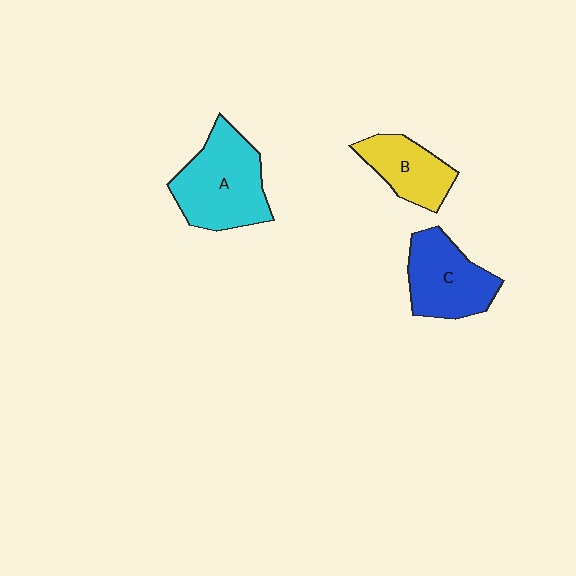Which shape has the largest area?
Shape A (cyan).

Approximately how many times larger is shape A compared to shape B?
Approximately 1.6 times.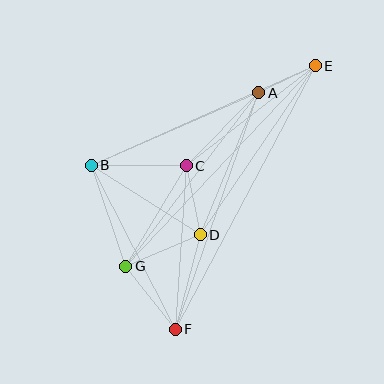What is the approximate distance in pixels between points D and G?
The distance between D and G is approximately 81 pixels.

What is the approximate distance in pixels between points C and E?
The distance between C and E is approximately 163 pixels.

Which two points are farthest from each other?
Points E and F are farthest from each other.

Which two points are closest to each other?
Points A and E are closest to each other.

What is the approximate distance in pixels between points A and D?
The distance between A and D is approximately 154 pixels.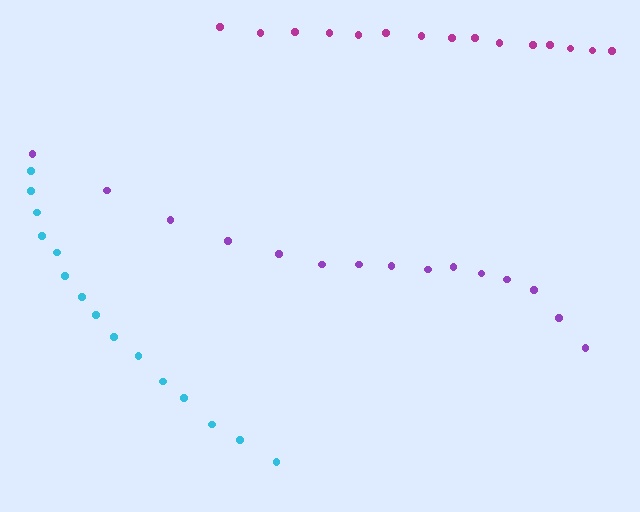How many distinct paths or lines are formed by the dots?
There are 3 distinct paths.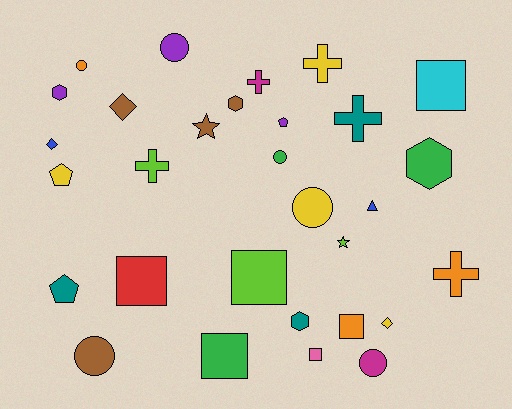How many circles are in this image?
There are 6 circles.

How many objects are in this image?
There are 30 objects.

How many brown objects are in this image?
There are 4 brown objects.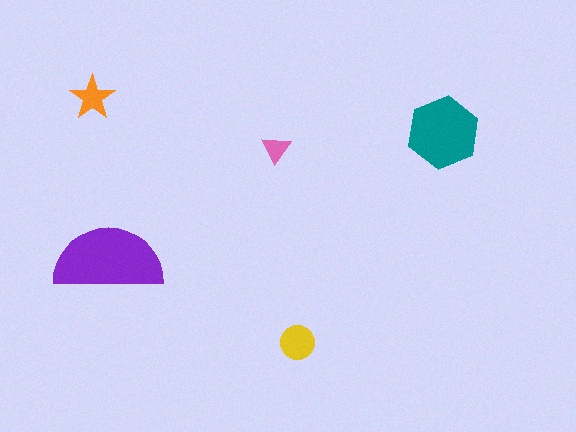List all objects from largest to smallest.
The purple semicircle, the teal hexagon, the yellow circle, the orange star, the pink triangle.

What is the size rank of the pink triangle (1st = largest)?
5th.